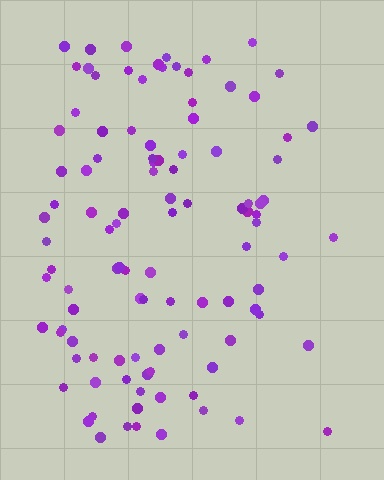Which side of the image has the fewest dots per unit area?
The right.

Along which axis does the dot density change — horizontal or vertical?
Horizontal.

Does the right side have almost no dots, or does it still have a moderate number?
Still a moderate number, just noticeably fewer than the left.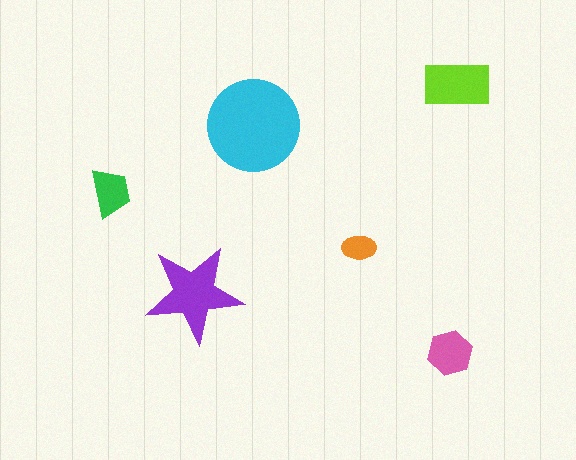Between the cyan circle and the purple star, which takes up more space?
The cyan circle.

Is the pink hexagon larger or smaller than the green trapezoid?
Larger.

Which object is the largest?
The cyan circle.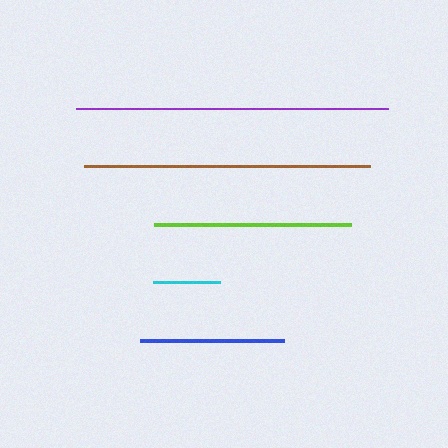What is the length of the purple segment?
The purple segment is approximately 312 pixels long.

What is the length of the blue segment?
The blue segment is approximately 145 pixels long.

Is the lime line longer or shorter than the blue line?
The lime line is longer than the blue line.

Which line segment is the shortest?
The cyan line is the shortest at approximately 66 pixels.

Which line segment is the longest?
The purple line is the longest at approximately 312 pixels.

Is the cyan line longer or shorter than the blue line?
The blue line is longer than the cyan line.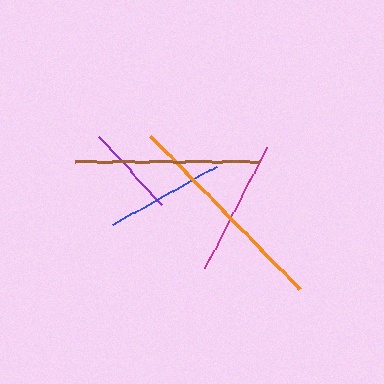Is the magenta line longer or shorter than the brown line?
The brown line is longer than the magenta line.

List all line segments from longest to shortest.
From longest to shortest: orange, brown, magenta, blue, purple.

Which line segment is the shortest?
The purple line is the shortest at approximately 93 pixels.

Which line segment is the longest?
The orange line is the longest at approximately 214 pixels.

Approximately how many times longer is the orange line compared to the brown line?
The orange line is approximately 1.2 times the length of the brown line.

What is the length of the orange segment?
The orange segment is approximately 214 pixels long.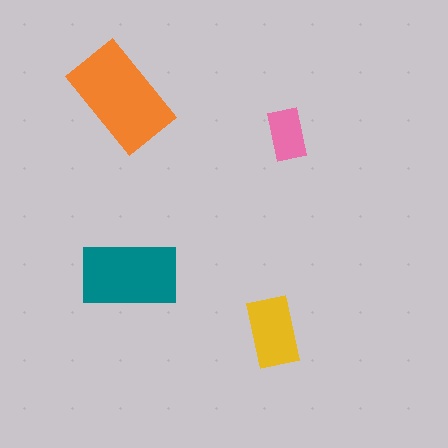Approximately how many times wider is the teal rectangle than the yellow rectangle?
About 1.5 times wider.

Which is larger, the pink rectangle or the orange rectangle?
The orange one.